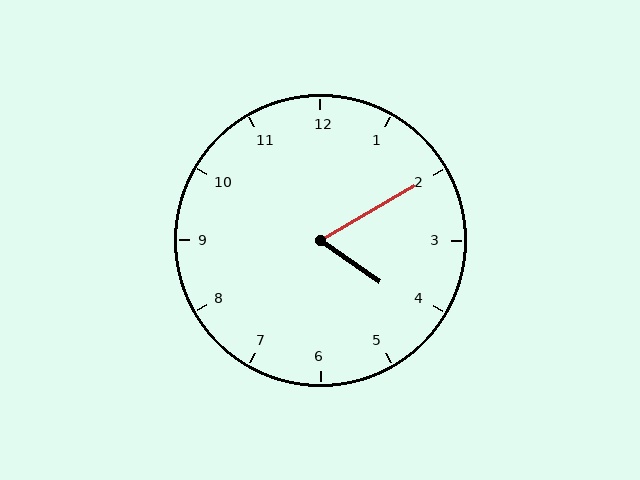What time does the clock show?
4:10.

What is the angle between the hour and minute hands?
Approximately 65 degrees.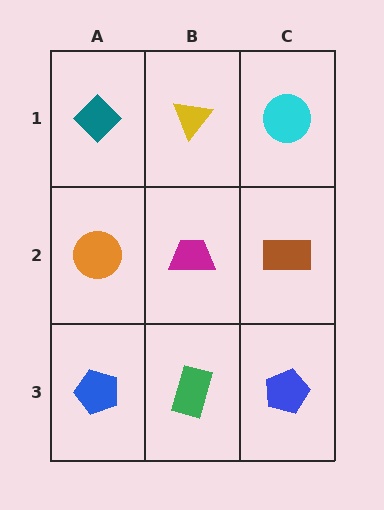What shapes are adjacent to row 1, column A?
An orange circle (row 2, column A), a yellow triangle (row 1, column B).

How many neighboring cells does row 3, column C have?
2.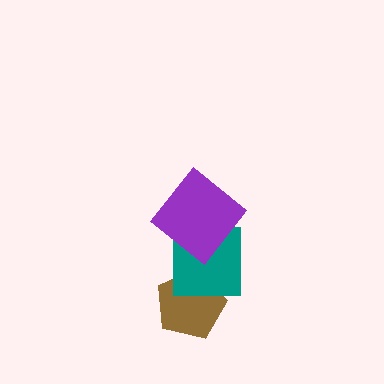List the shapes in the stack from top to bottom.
From top to bottom: the purple diamond, the teal square, the brown pentagon.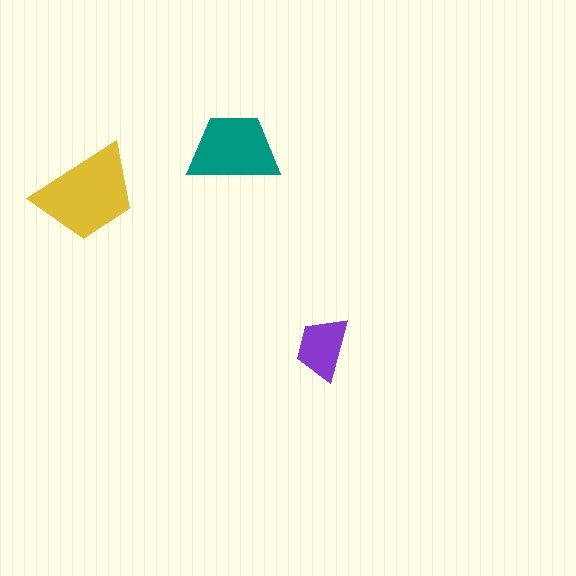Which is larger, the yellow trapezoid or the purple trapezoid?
The yellow one.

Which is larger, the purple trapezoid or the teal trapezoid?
The teal one.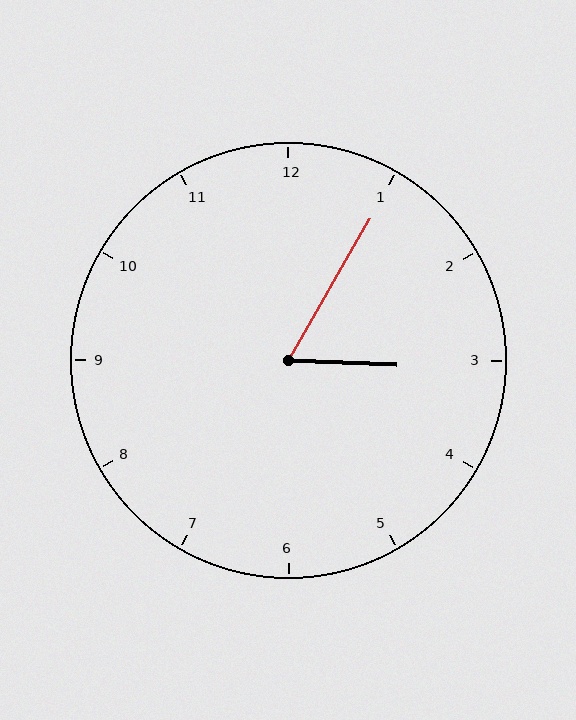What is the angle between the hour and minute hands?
Approximately 62 degrees.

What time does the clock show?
3:05.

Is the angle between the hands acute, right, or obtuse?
It is acute.